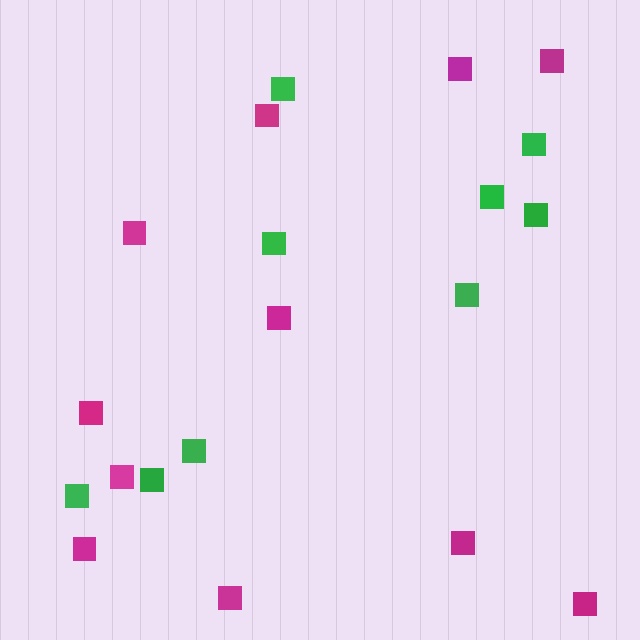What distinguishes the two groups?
There are 2 groups: one group of magenta squares (11) and one group of green squares (9).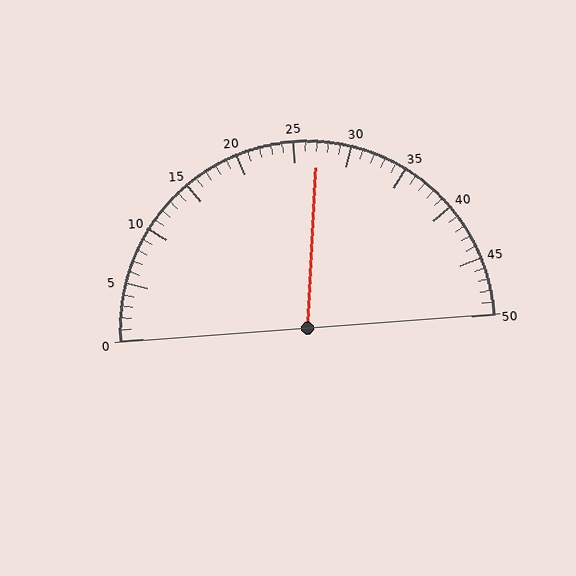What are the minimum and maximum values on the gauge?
The gauge ranges from 0 to 50.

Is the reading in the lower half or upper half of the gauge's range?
The reading is in the upper half of the range (0 to 50).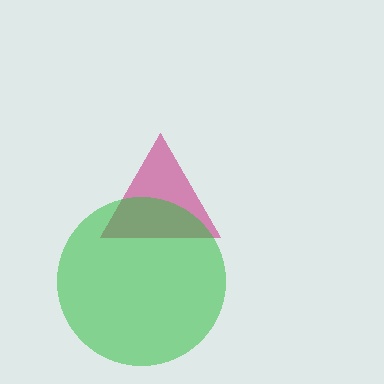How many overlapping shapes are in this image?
There are 2 overlapping shapes in the image.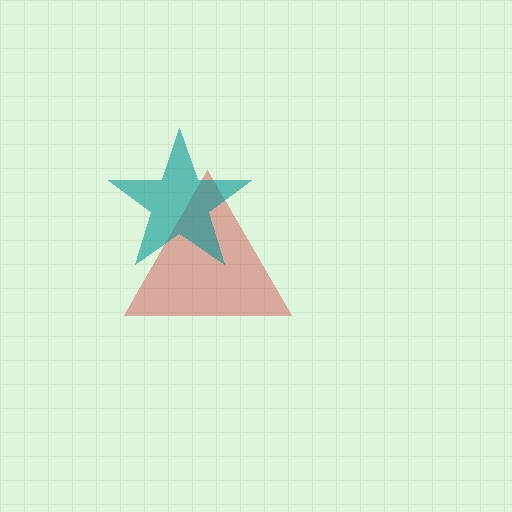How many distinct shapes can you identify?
There are 2 distinct shapes: a red triangle, a teal star.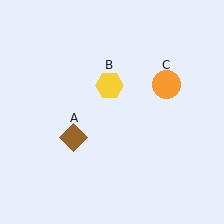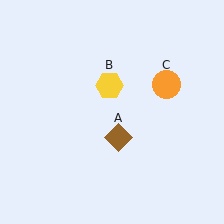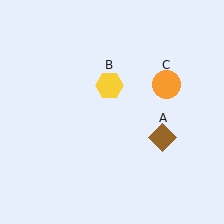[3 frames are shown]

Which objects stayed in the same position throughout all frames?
Yellow hexagon (object B) and orange circle (object C) remained stationary.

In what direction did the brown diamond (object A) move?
The brown diamond (object A) moved right.